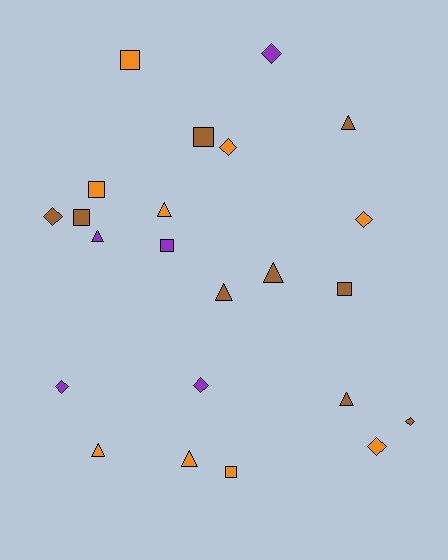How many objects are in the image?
There are 23 objects.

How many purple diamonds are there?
There are 3 purple diamonds.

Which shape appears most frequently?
Diamond, with 8 objects.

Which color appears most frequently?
Brown, with 9 objects.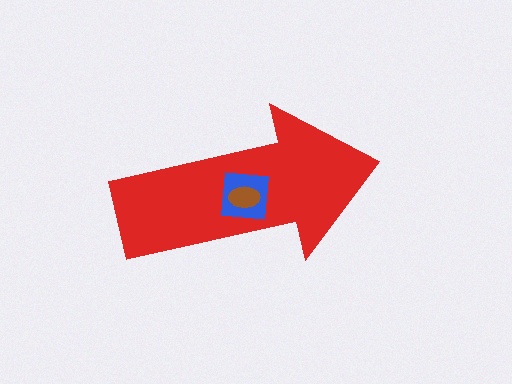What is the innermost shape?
The brown ellipse.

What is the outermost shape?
The red arrow.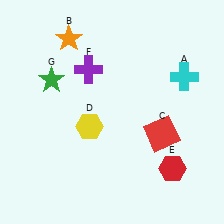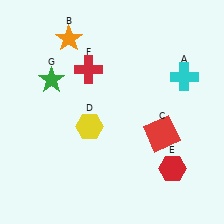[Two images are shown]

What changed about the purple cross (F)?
In Image 1, F is purple. In Image 2, it changed to red.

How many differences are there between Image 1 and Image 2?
There is 1 difference between the two images.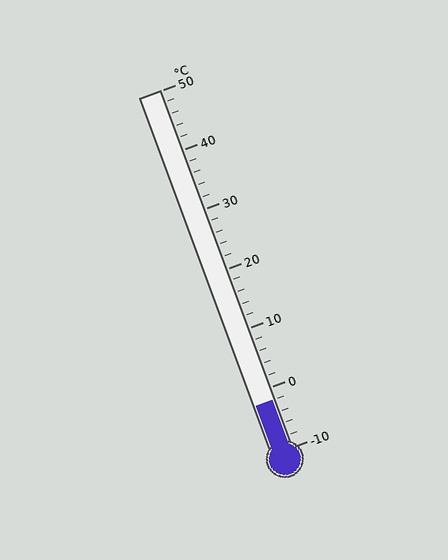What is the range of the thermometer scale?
The thermometer scale ranges from -10°C to 50°C.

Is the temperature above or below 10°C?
The temperature is below 10°C.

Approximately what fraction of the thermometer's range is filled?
The thermometer is filled to approximately 15% of its range.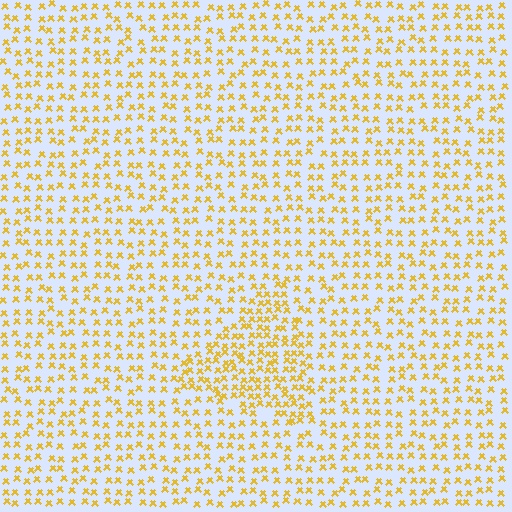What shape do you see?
I see a triangle.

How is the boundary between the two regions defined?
The boundary is defined by a change in element density (approximately 1.8x ratio). All elements are the same color, size, and shape.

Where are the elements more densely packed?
The elements are more densely packed inside the triangle boundary.